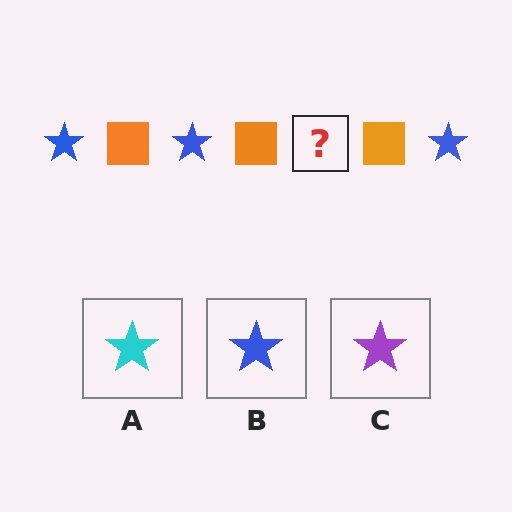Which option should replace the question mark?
Option B.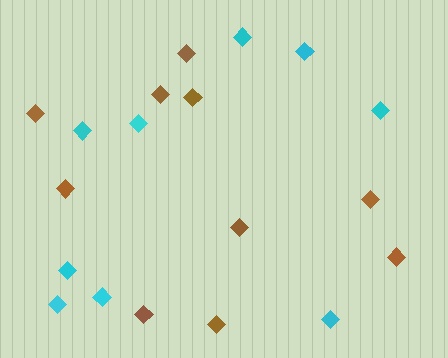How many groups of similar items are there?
There are 2 groups: one group of cyan diamonds (9) and one group of brown diamonds (10).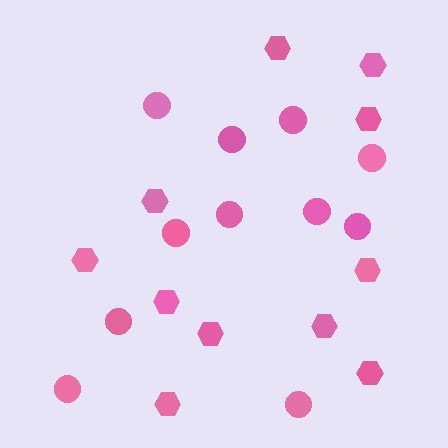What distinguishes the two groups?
There are 2 groups: one group of hexagons (11) and one group of circles (11).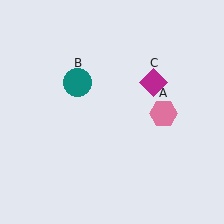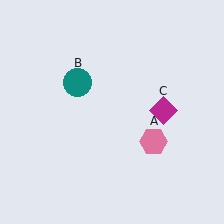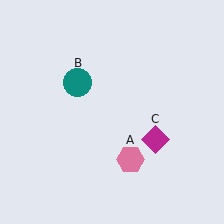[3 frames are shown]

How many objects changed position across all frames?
2 objects changed position: pink hexagon (object A), magenta diamond (object C).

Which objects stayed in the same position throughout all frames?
Teal circle (object B) remained stationary.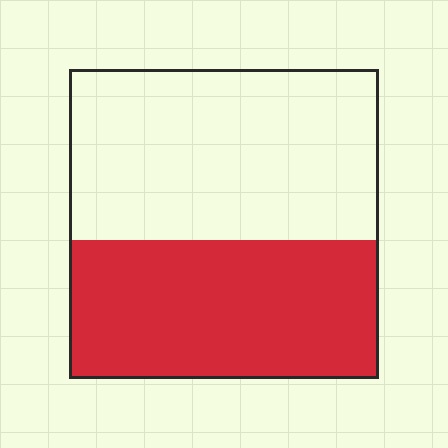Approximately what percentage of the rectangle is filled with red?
Approximately 45%.